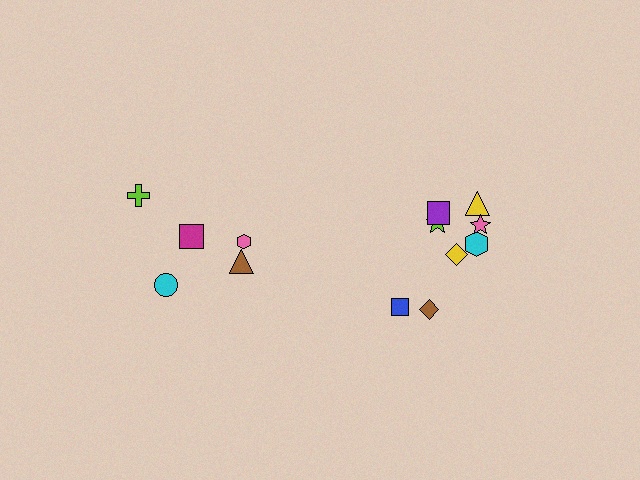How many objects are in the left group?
There are 5 objects.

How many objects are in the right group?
There are 8 objects.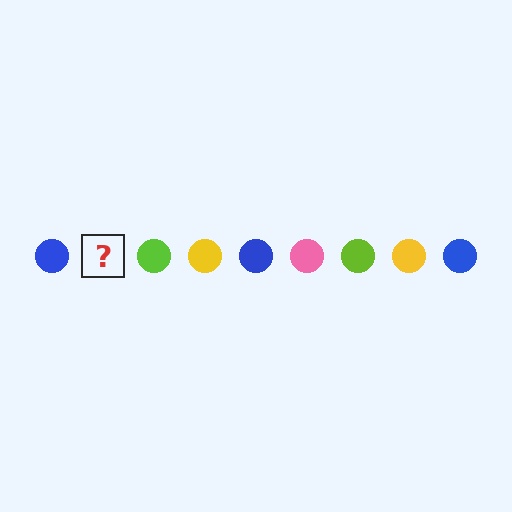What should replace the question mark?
The question mark should be replaced with a pink circle.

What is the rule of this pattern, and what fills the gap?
The rule is that the pattern cycles through blue, pink, lime, yellow circles. The gap should be filled with a pink circle.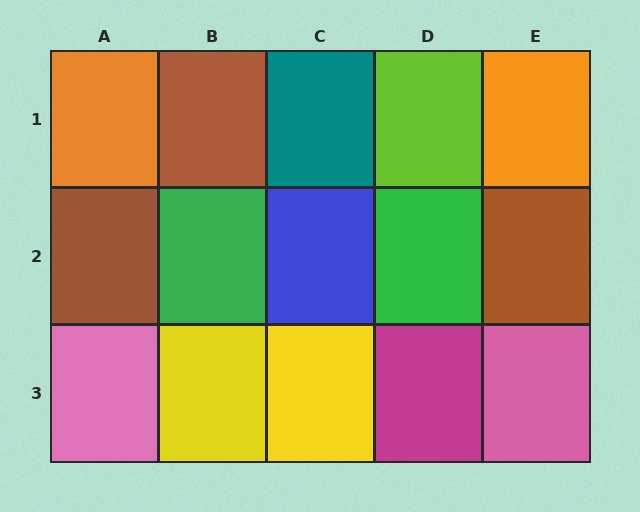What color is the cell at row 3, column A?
Pink.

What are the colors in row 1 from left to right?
Orange, brown, teal, lime, orange.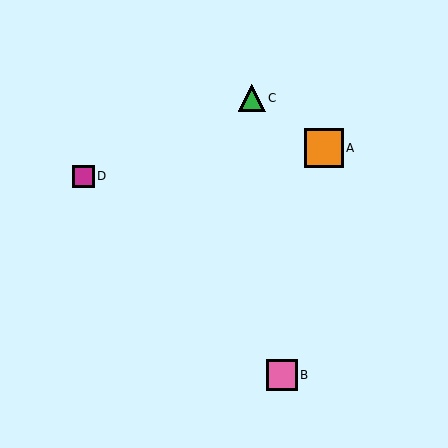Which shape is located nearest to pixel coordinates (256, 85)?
The green triangle (labeled C) at (252, 98) is nearest to that location.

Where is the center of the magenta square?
The center of the magenta square is at (83, 176).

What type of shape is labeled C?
Shape C is a green triangle.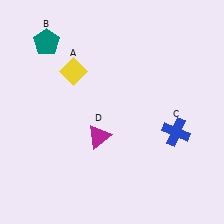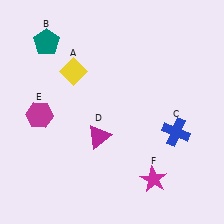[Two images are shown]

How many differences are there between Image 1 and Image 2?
There are 2 differences between the two images.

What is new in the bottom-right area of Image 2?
A magenta star (F) was added in the bottom-right area of Image 2.